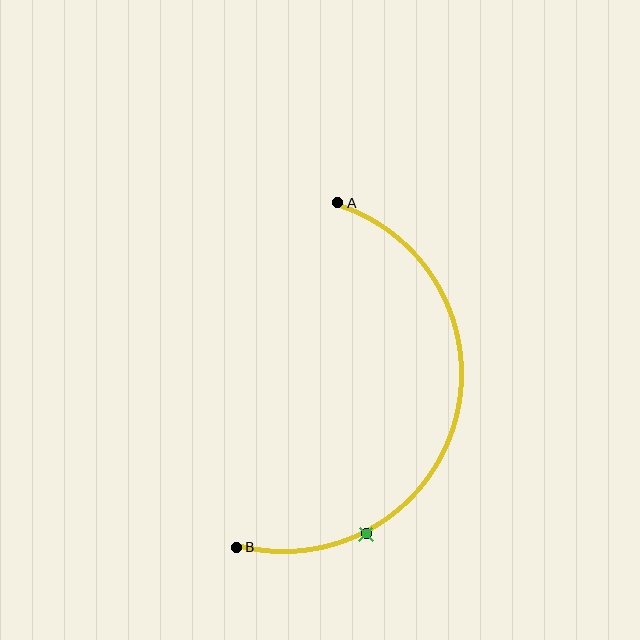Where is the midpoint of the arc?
The arc midpoint is the point on the curve farthest from the straight line joining A and B. It sits to the right of that line.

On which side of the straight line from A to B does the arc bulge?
The arc bulges to the right of the straight line connecting A and B.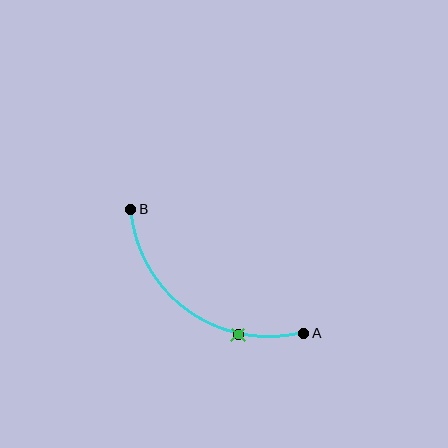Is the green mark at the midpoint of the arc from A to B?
No. The green mark lies on the arc but is closer to endpoint A. The arc midpoint would be at the point on the curve equidistant along the arc from both A and B.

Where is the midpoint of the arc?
The arc midpoint is the point on the curve farthest from the straight line joining A and B. It sits below and to the left of that line.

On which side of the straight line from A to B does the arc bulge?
The arc bulges below and to the left of the straight line connecting A and B.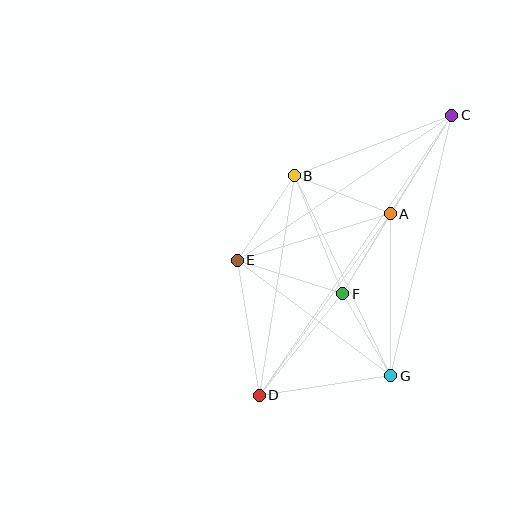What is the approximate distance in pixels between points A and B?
The distance between A and B is approximately 103 pixels.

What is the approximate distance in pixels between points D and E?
The distance between D and E is approximately 136 pixels.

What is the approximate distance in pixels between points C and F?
The distance between C and F is approximately 209 pixels.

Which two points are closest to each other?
Points A and F are closest to each other.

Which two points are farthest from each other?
Points C and D are farthest from each other.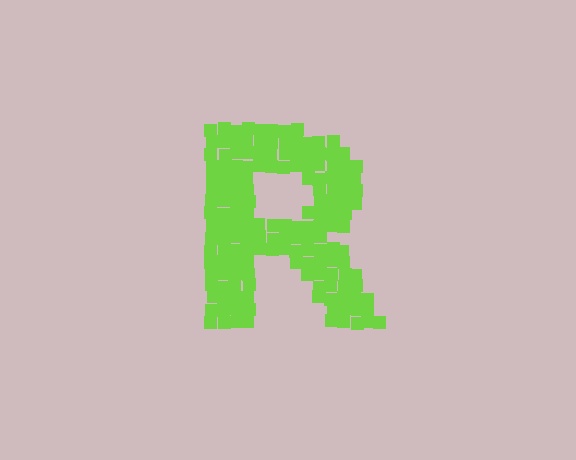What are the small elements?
The small elements are squares.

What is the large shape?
The large shape is the letter R.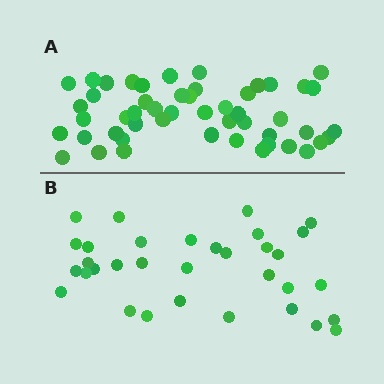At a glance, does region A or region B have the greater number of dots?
Region A (the top region) has more dots.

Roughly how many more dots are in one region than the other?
Region A has approximately 15 more dots than region B.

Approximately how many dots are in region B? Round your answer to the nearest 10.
About 30 dots. (The exact count is 33, which rounds to 30.)